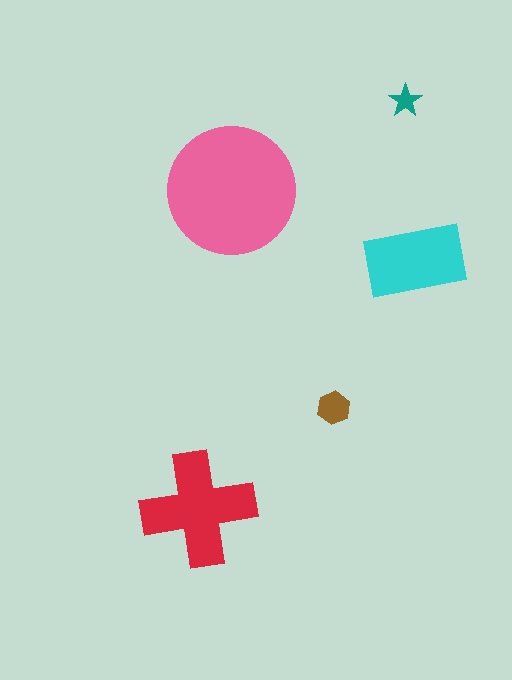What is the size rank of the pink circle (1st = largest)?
1st.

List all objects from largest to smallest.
The pink circle, the red cross, the cyan rectangle, the brown hexagon, the teal star.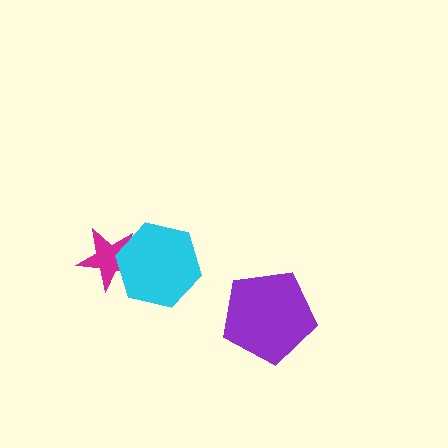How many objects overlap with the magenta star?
1 object overlaps with the magenta star.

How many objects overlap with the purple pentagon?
0 objects overlap with the purple pentagon.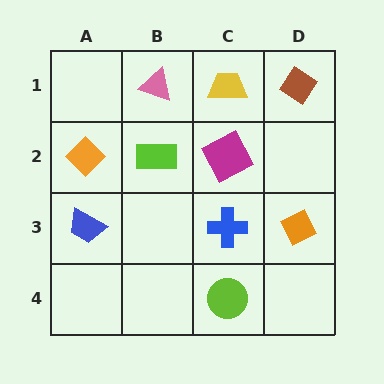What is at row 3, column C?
A blue cross.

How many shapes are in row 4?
1 shape.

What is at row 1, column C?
A yellow trapezoid.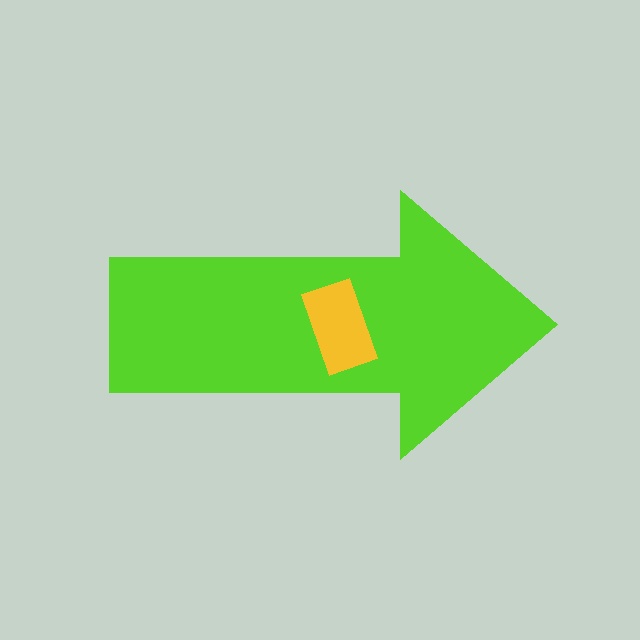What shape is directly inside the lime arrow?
The yellow rectangle.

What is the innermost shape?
The yellow rectangle.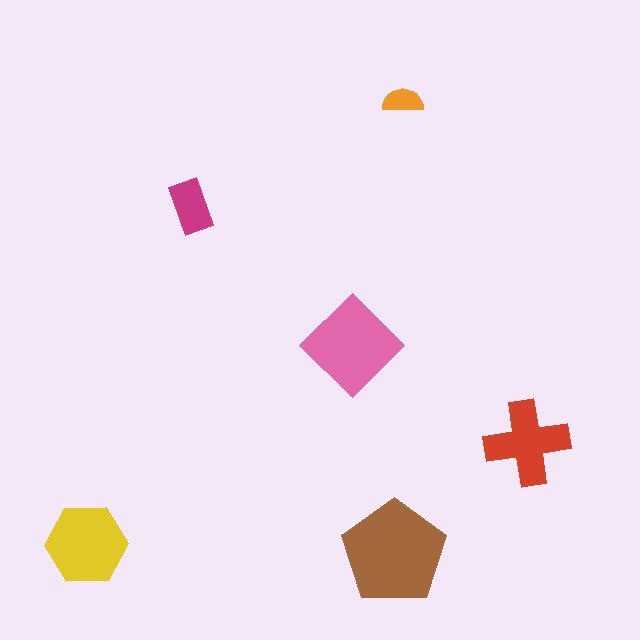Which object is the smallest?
The orange semicircle.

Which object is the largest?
The brown pentagon.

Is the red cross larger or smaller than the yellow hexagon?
Smaller.